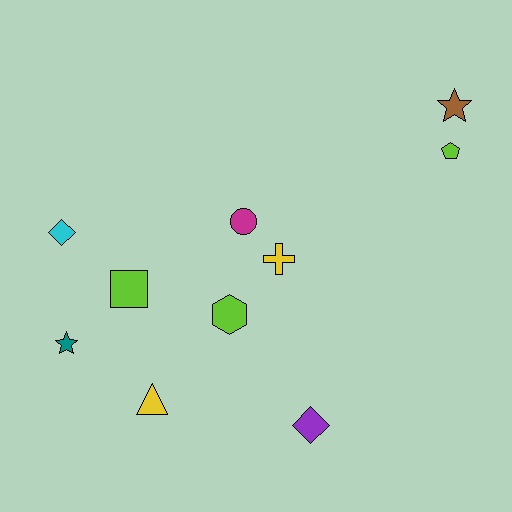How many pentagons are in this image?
There is 1 pentagon.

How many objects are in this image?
There are 10 objects.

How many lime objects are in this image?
There are 3 lime objects.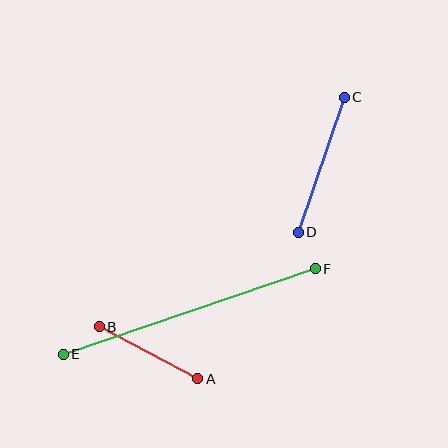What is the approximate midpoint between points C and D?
The midpoint is at approximately (321, 165) pixels.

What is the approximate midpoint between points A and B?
The midpoint is at approximately (149, 353) pixels.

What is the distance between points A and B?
The distance is approximately 111 pixels.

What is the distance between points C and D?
The distance is approximately 143 pixels.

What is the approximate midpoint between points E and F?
The midpoint is at approximately (189, 311) pixels.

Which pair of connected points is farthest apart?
Points E and F are farthest apart.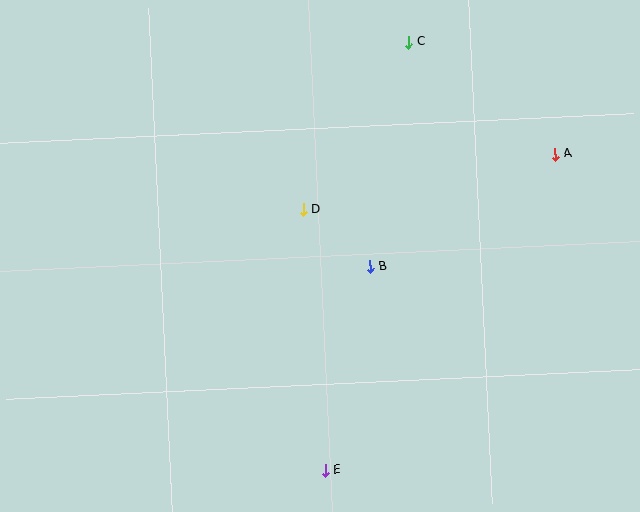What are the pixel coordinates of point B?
Point B is at (370, 266).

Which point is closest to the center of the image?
Point D at (303, 210) is closest to the center.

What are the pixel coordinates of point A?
Point A is at (555, 154).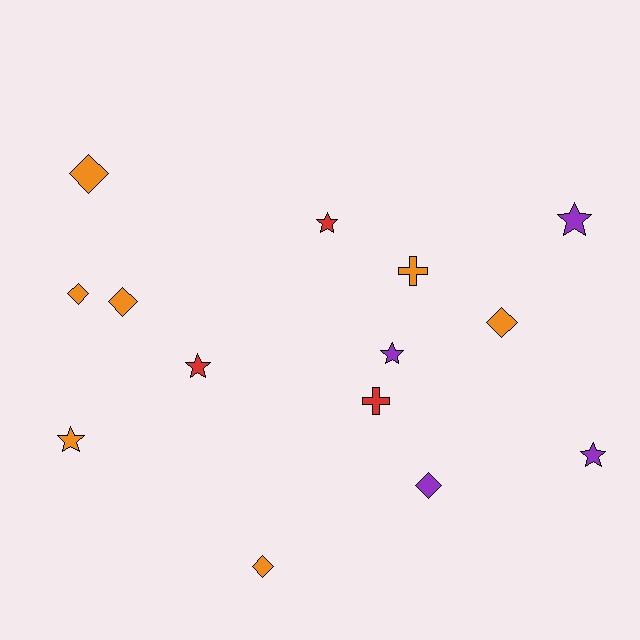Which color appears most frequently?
Orange, with 7 objects.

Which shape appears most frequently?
Diamond, with 6 objects.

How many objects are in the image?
There are 14 objects.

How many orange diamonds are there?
There are 5 orange diamonds.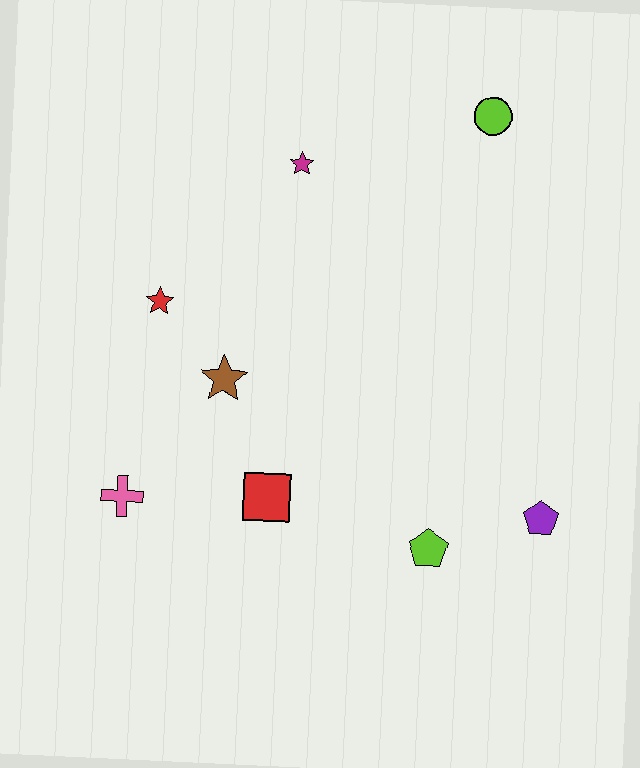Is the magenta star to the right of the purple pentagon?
No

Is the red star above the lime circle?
No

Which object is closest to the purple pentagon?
The lime pentagon is closest to the purple pentagon.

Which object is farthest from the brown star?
The lime circle is farthest from the brown star.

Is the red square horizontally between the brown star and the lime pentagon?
Yes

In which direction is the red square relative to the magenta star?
The red square is below the magenta star.